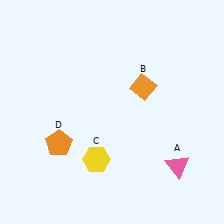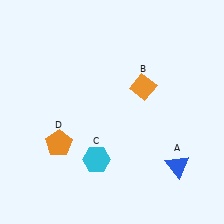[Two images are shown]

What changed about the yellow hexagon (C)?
In Image 1, C is yellow. In Image 2, it changed to cyan.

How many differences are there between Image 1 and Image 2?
There are 2 differences between the two images.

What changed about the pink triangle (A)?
In Image 1, A is pink. In Image 2, it changed to blue.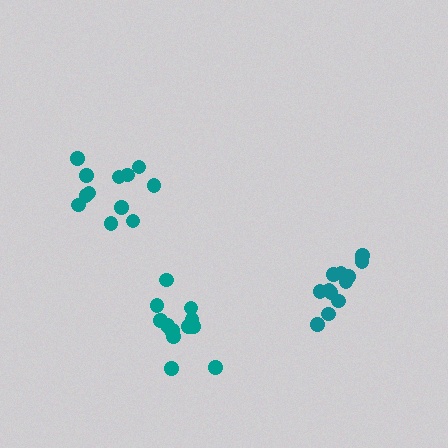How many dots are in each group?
Group 1: 12 dots, Group 2: 13 dots, Group 3: 13 dots (38 total).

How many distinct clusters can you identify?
There are 3 distinct clusters.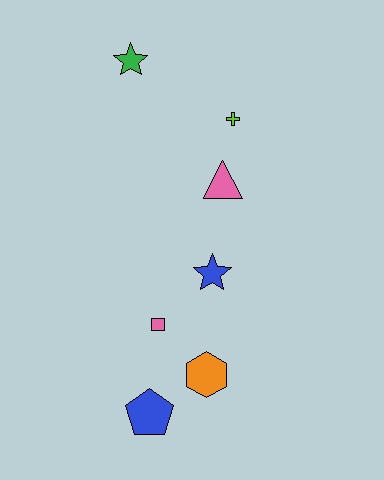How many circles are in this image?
There are no circles.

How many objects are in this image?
There are 7 objects.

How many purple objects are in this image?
There are no purple objects.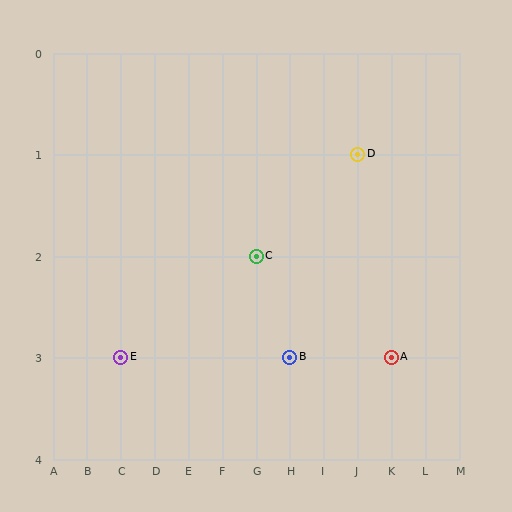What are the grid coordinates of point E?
Point E is at grid coordinates (C, 3).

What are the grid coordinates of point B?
Point B is at grid coordinates (H, 3).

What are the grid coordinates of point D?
Point D is at grid coordinates (J, 1).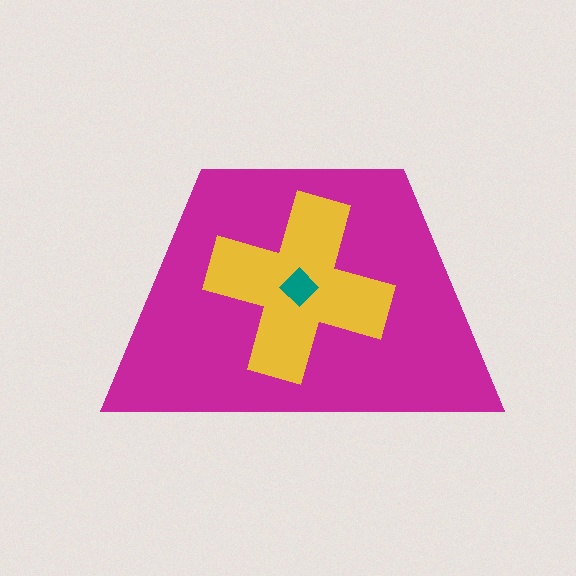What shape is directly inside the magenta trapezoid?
The yellow cross.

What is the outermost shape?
The magenta trapezoid.